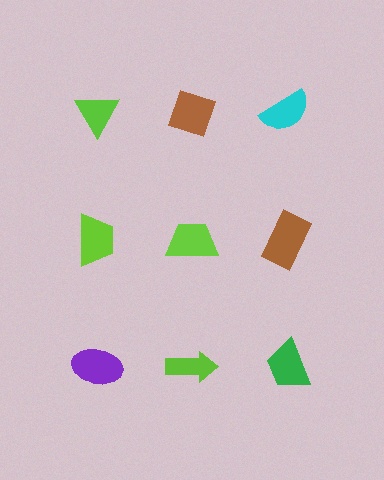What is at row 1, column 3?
A cyan semicircle.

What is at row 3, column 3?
A green trapezoid.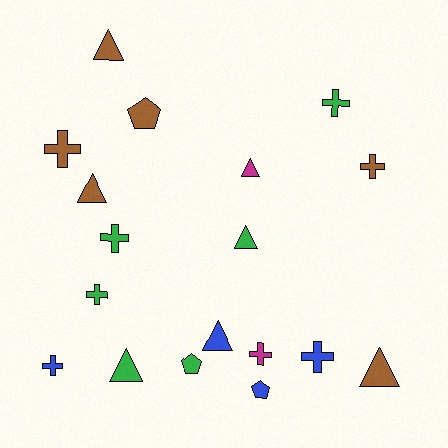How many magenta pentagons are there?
There are no magenta pentagons.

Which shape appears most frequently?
Cross, with 8 objects.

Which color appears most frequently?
Brown, with 6 objects.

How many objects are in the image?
There are 18 objects.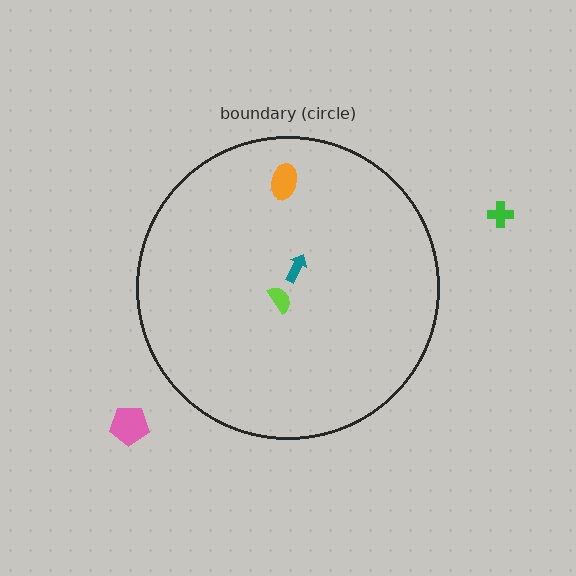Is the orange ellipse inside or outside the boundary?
Inside.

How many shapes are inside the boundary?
3 inside, 2 outside.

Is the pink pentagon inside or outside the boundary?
Outside.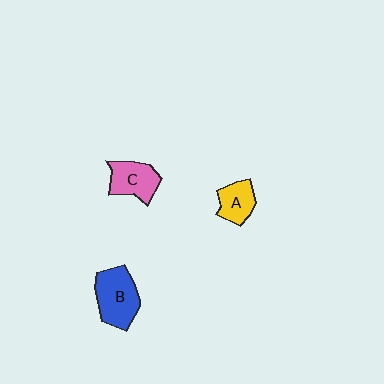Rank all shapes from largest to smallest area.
From largest to smallest: B (blue), C (pink), A (yellow).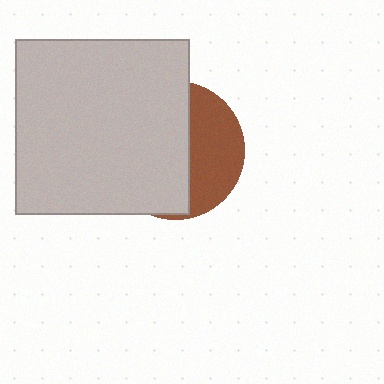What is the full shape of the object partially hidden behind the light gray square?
The partially hidden object is a brown circle.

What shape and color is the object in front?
The object in front is a light gray square.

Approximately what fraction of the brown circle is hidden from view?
Roughly 62% of the brown circle is hidden behind the light gray square.